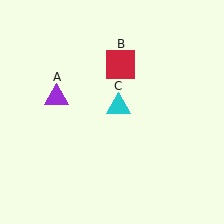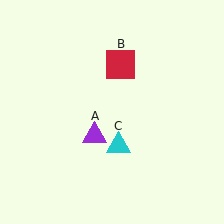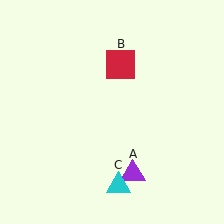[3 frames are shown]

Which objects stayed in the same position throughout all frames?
Red square (object B) remained stationary.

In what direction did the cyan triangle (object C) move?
The cyan triangle (object C) moved down.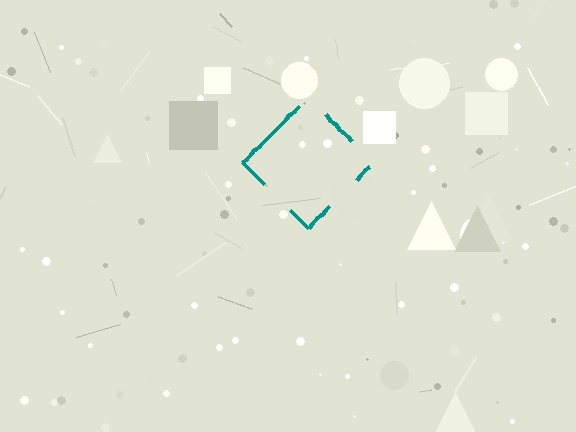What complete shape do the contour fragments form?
The contour fragments form a diamond.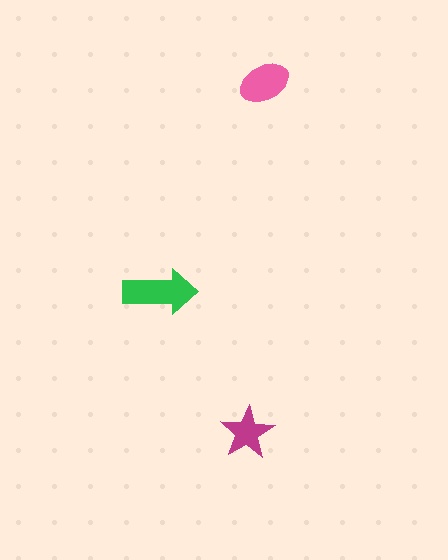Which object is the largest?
The green arrow.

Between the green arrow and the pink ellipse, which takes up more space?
The green arrow.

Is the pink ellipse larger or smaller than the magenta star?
Larger.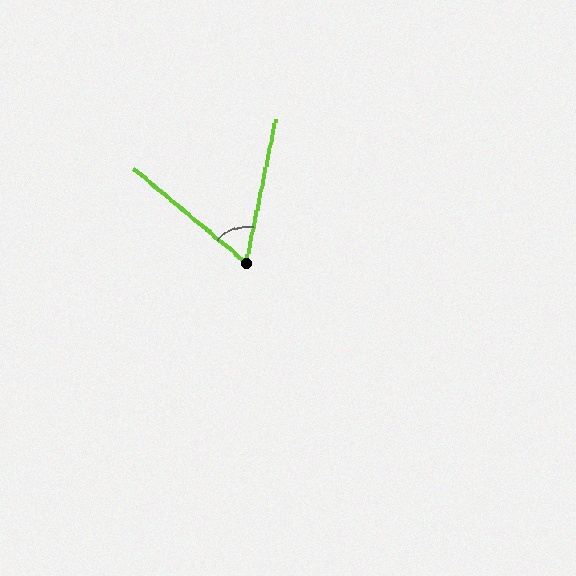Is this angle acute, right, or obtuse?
It is acute.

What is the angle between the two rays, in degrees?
Approximately 62 degrees.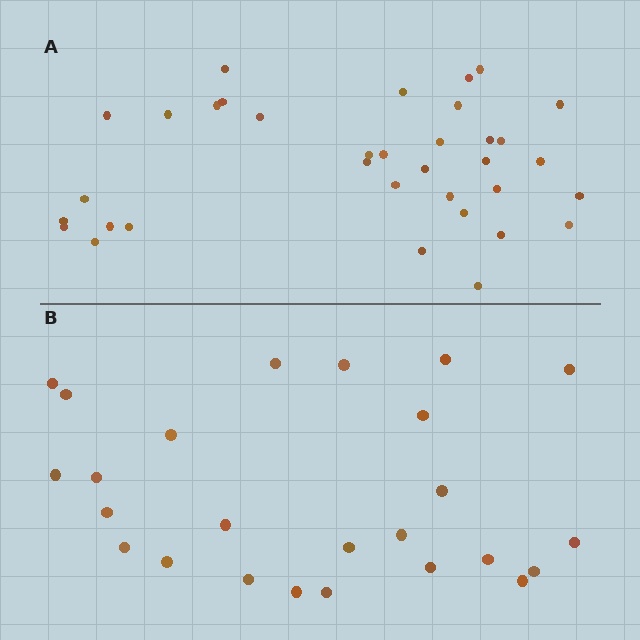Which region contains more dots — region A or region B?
Region A (the top region) has more dots.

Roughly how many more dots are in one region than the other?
Region A has roughly 10 or so more dots than region B.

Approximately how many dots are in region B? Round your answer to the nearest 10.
About 20 dots. (The exact count is 25, which rounds to 20.)